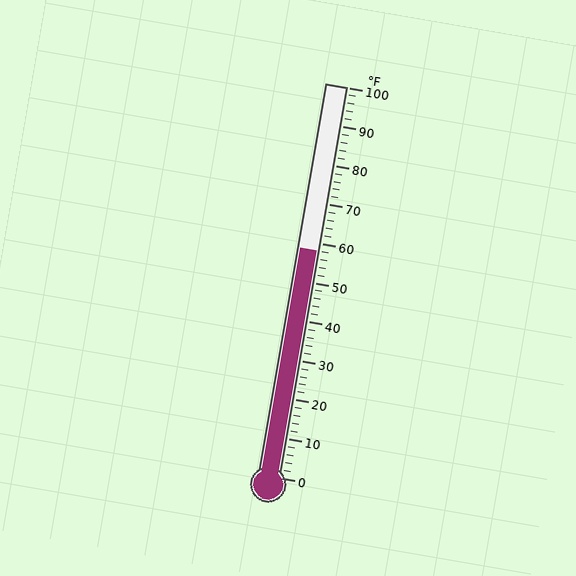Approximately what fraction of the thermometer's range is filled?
The thermometer is filled to approximately 60% of its range.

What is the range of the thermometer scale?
The thermometer scale ranges from 0°F to 100°F.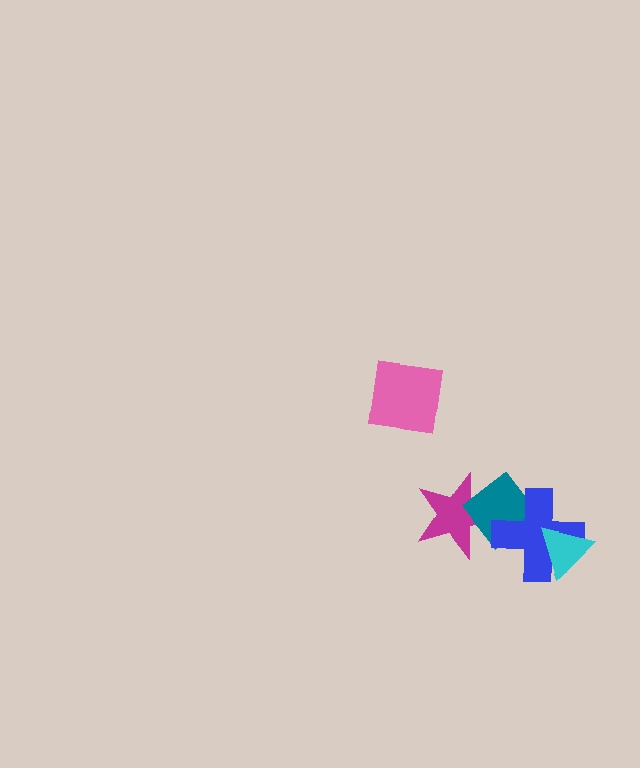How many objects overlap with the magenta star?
1 object overlaps with the magenta star.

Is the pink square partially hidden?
No, no other shape covers it.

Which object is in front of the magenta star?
The teal diamond is in front of the magenta star.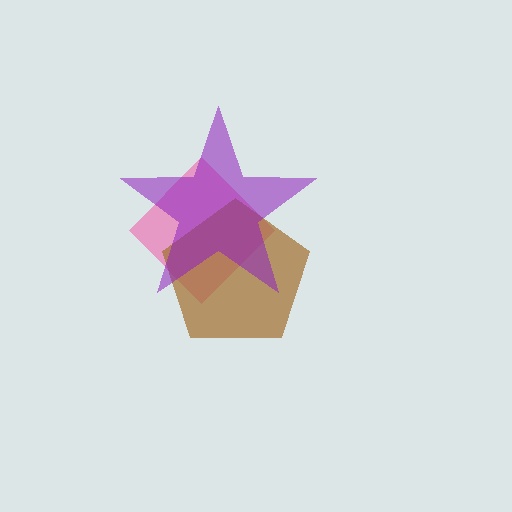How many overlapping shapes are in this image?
There are 3 overlapping shapes in the image.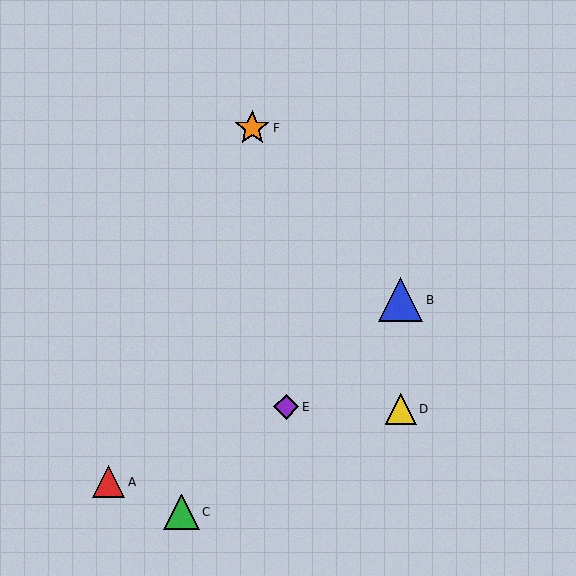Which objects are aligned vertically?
Objects B, D are aligned vertically.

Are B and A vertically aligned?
No, B is at x≈401 and A is at x≈109.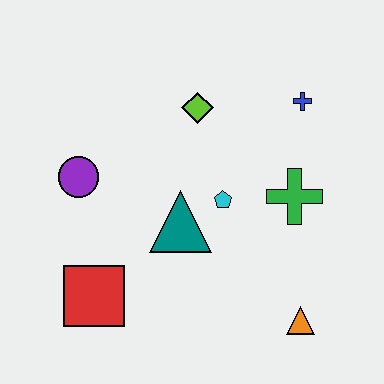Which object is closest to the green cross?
The cyan pentagon is closest to the green cross.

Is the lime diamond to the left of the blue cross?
Yes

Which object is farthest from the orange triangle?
The purple circle is farthest from the orange triangle.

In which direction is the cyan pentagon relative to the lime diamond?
The cyan pentagon is below the lime diamond.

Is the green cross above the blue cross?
No